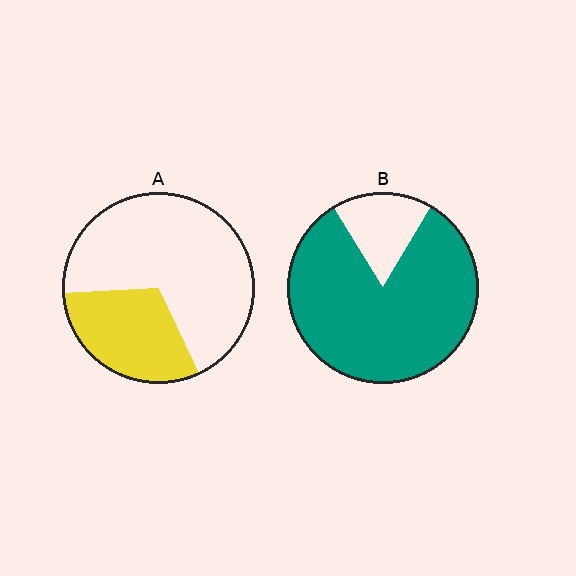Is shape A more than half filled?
No.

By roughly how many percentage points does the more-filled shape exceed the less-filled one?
By roughly 50 percentage points (B over A).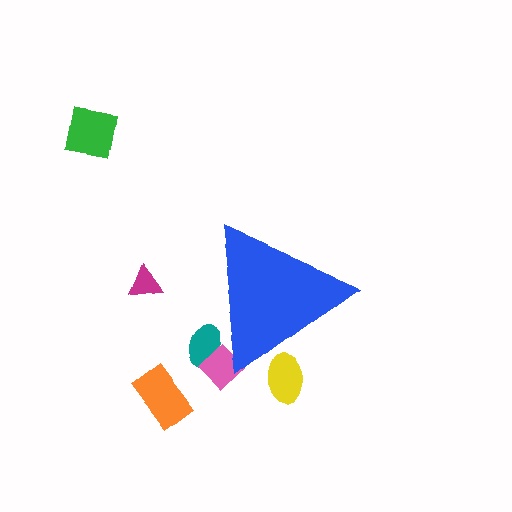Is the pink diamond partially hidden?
Yes, the pink diamond is partially hidden behind the blue triangle.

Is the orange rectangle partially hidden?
No, the orange rectangle is fully visible.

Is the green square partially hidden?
No, the green square is fully visible.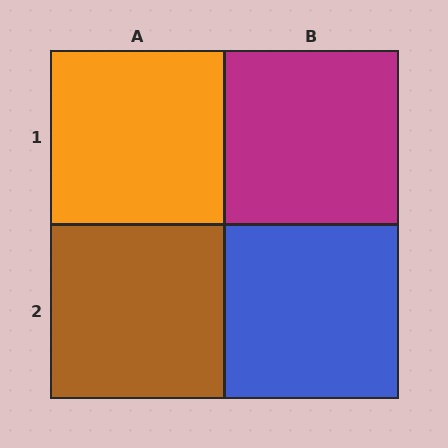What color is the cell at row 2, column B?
Blue.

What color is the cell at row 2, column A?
Brown.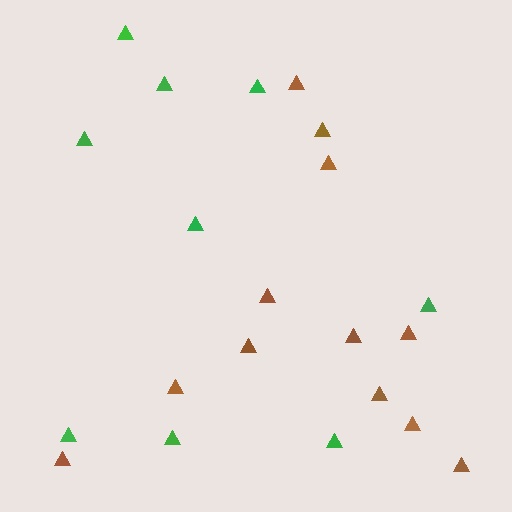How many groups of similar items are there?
There are 2 groups: one group of brown triangles (12) and one group of green triangles (9).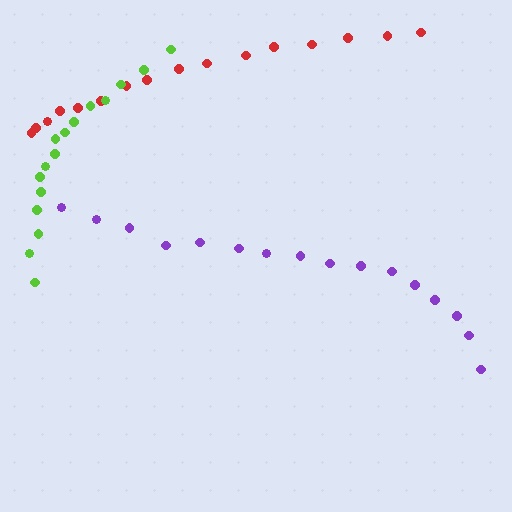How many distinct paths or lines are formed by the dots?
There are 3 distinct paths.